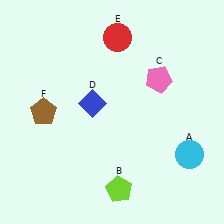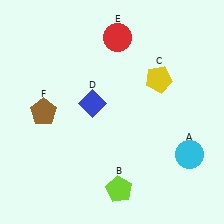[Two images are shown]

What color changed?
The pentagon (C) changed from pink in Image 1 to yellow in Image 2.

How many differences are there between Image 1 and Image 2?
There is 1 difference between the two images.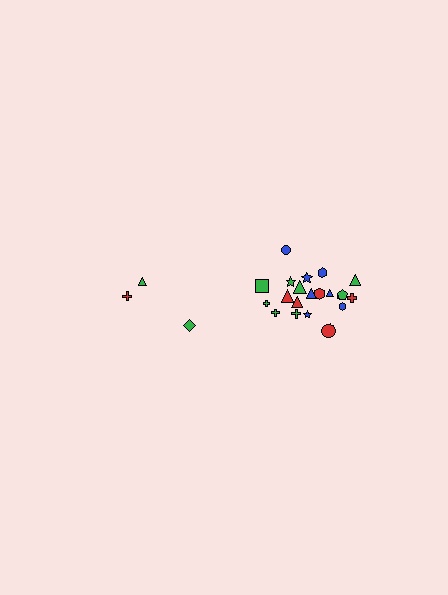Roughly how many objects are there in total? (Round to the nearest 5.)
Roughly 25 objects in total.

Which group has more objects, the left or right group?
The right group.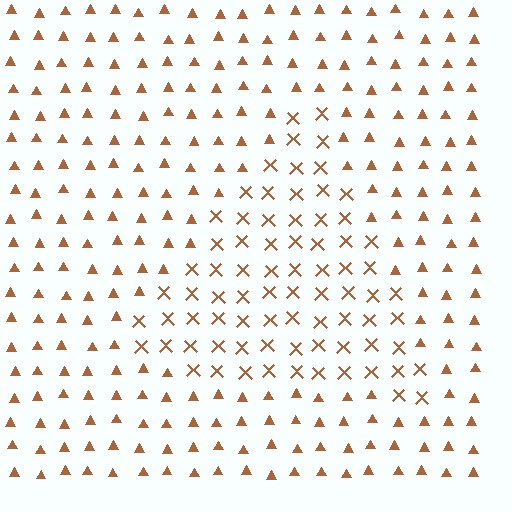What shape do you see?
I see a triangle.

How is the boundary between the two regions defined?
The boundary is defined by a change in element shape: X marks inside vs. triangles outside. All elements share the same color and spacing.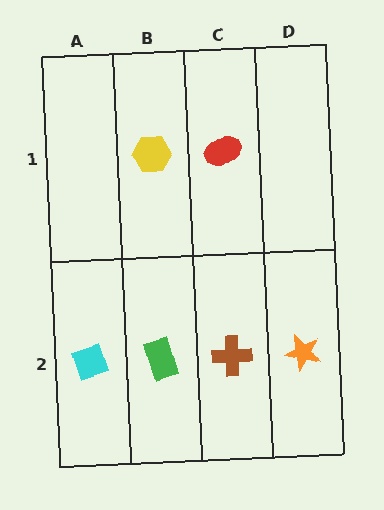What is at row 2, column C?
A brown cross.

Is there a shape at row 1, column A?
No, that cell is empty.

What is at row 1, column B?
A yellow hexagon.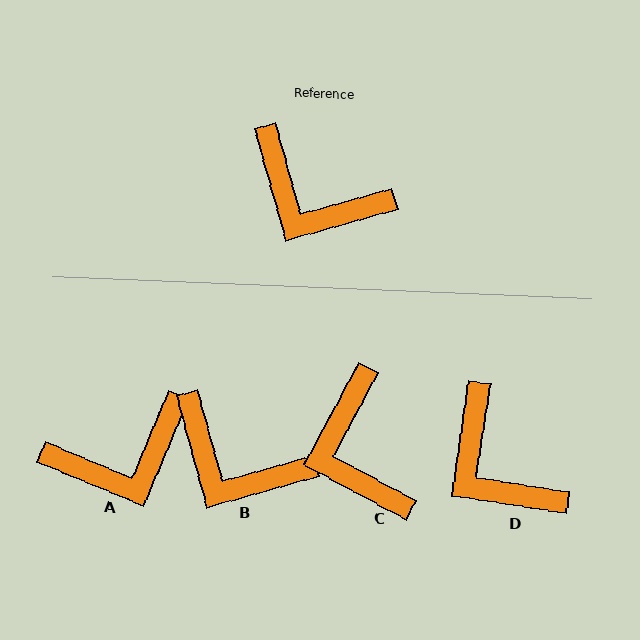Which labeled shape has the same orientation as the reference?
B.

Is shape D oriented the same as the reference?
No, it is off by about 24 degrees.